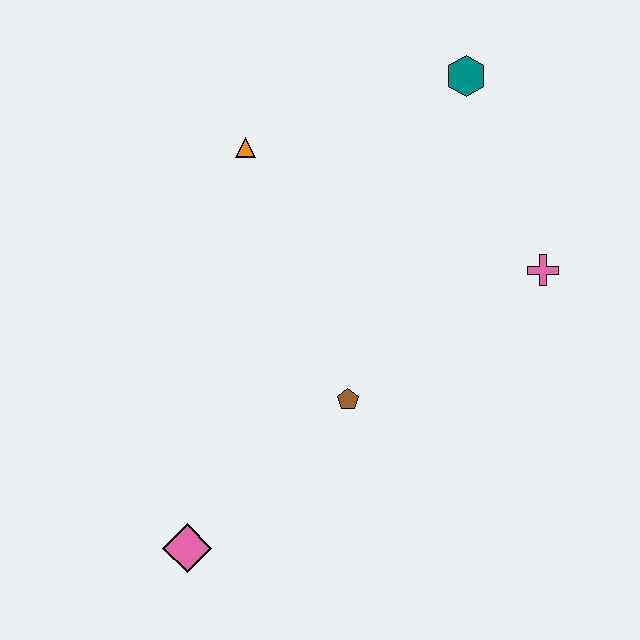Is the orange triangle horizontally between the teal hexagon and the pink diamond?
Yes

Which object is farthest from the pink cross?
The pink diamond is farthest from the pink cross.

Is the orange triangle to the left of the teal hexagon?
Yes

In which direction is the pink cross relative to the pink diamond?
The pink cross is to the right of the pink diamond.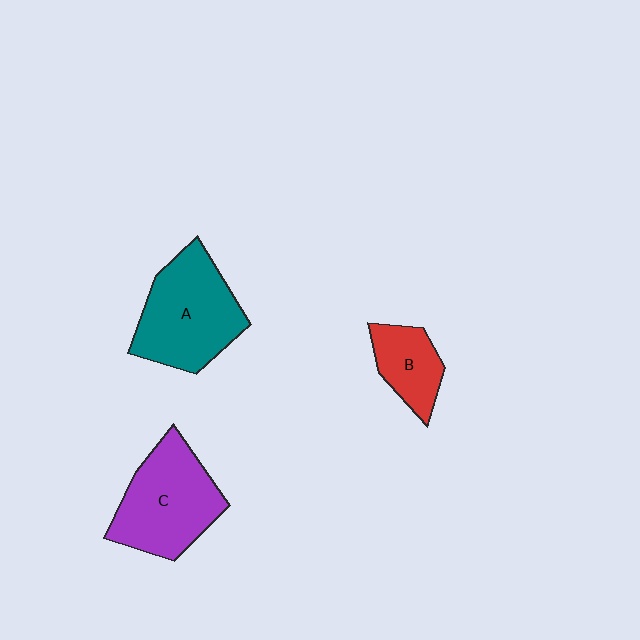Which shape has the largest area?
Shape A (teal).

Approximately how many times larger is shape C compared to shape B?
Approximately 1.9 times.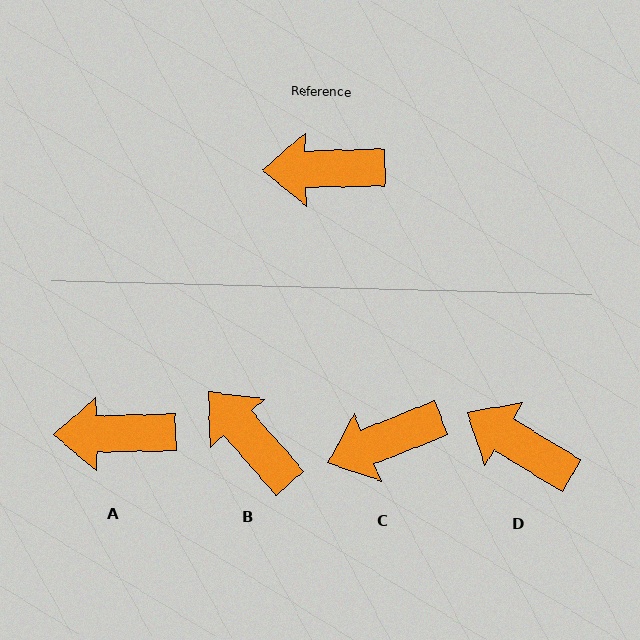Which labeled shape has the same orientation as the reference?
A.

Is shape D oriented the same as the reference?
No, it is off by about 33 degrees.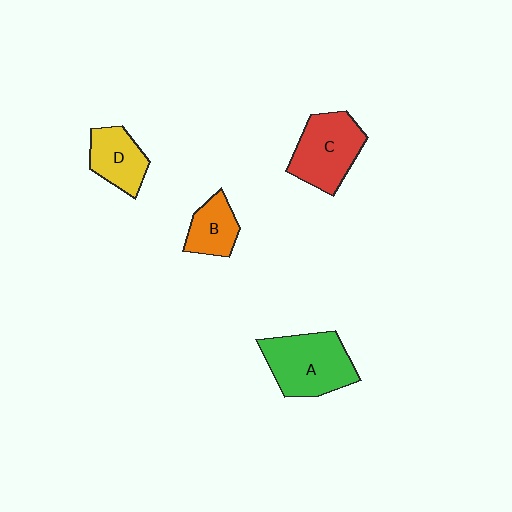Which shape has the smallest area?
Shape B (orange).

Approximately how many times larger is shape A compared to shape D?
Approximately 1.7 times.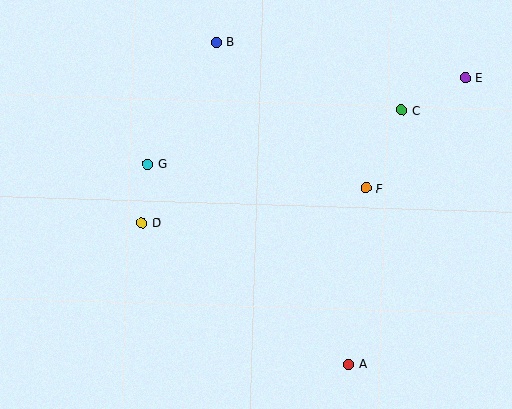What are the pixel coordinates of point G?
Point G is at (148, 164).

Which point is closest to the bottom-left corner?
Point D is closest to the bottom-left corner.